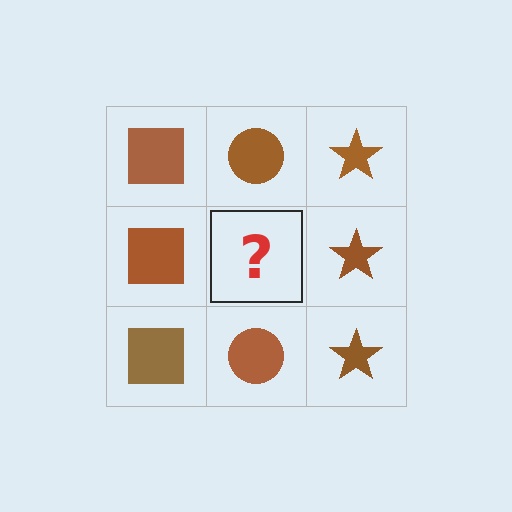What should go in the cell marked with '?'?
The missing cell should contain a brown circle.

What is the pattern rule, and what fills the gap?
The rule is that each column has a consistent shape. The gap should be filled with a brown circle.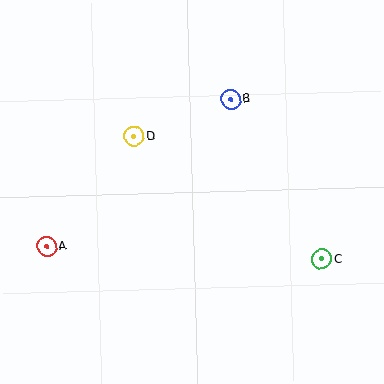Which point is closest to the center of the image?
Point D at (134, 136) is closest to the center.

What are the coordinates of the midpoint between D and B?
The midpoint between D and B is at (182, 118).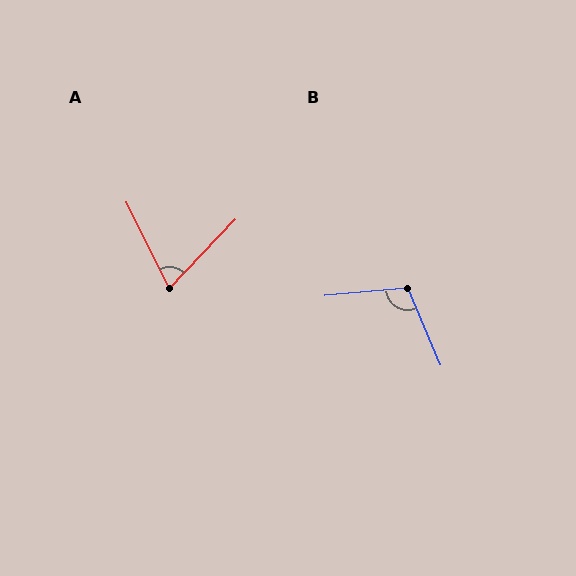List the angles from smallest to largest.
A (69°), B (108°).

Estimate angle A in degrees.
Approximately 69 degrees.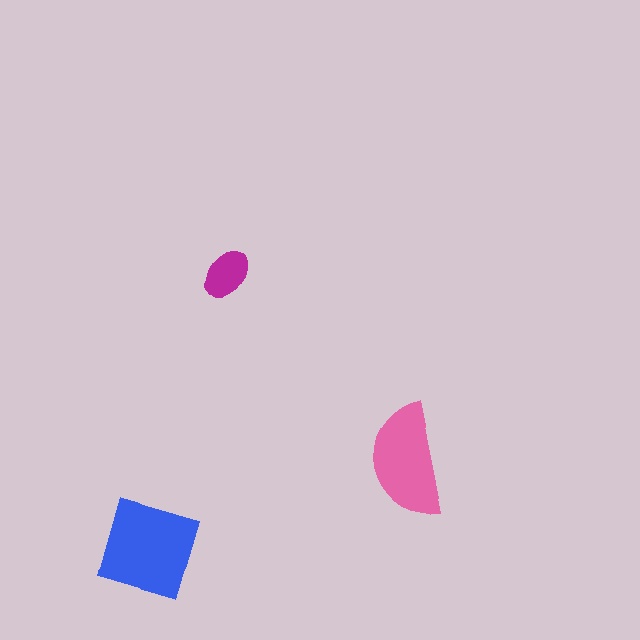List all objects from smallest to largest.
The magenta ellipse, the pink semicircle, the blue diamond.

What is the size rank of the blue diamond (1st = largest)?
1st.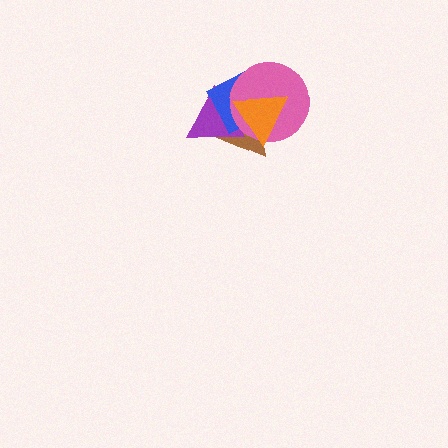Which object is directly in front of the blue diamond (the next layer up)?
The pink circle is directly in front of the blue diamond.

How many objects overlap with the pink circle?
4 objects overlap with the pink circle.